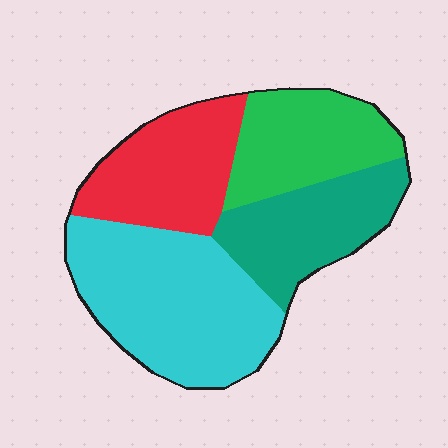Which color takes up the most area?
Cyan, at roughly 35%.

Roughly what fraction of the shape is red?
Red takes up between a sixth and a third of the shape.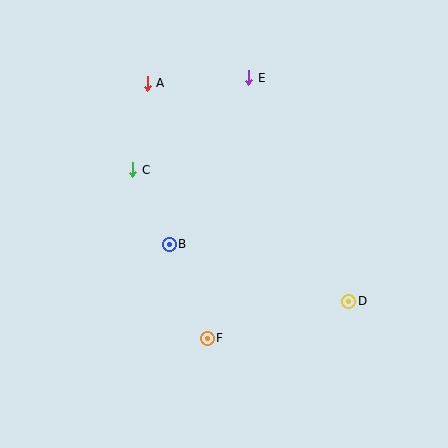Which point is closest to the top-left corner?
Point A is closest to the top-left corner.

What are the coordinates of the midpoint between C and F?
The midpoint between C and F is at (170, 254).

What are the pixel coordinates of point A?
Point A is at (147, 83).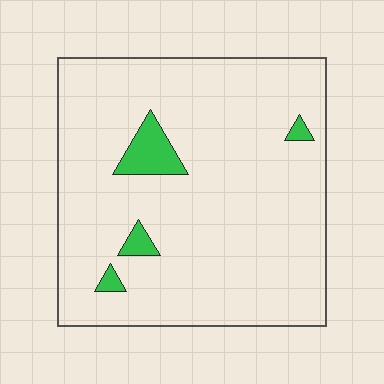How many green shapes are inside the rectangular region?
4.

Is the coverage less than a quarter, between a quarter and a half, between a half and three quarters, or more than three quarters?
Less than a quarter.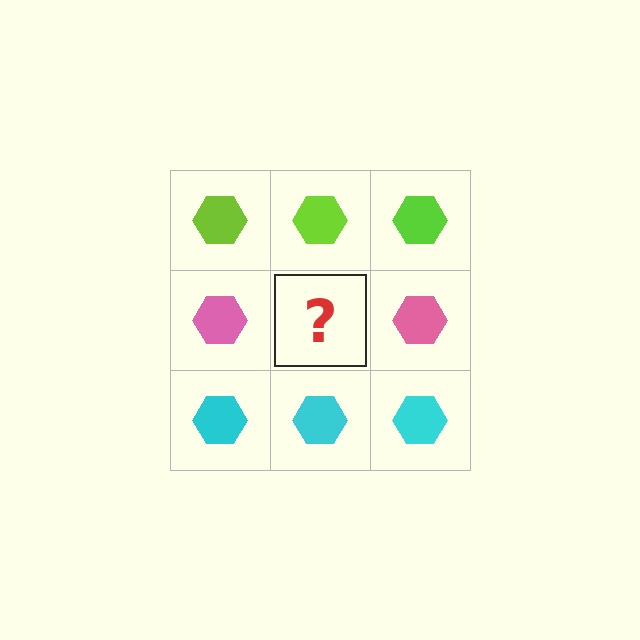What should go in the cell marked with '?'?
The missing cell should contain a pink hexagon.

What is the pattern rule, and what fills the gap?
The rule is that each row has a consistent color. The gap should be filled with a pink hexagon.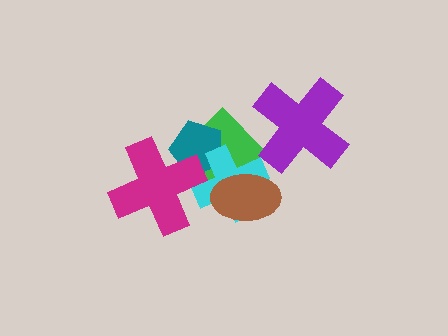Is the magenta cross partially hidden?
No, no other shape covers it.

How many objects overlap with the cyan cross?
4 objects overlap with the cyan cross.